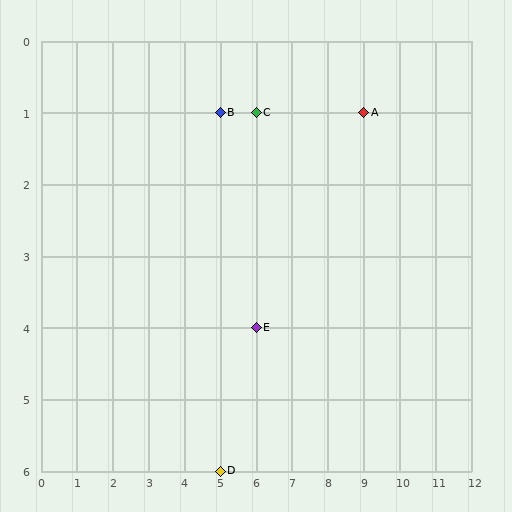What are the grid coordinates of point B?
Point B is at grid coordinates (5, 1).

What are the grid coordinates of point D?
Point D is at grid coordinates (5, 6).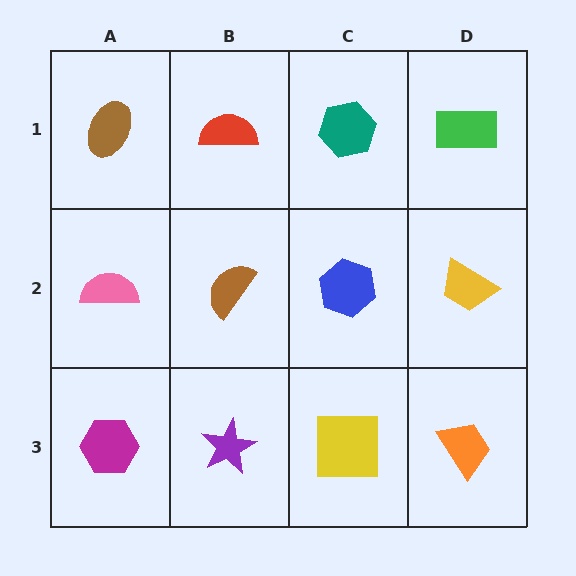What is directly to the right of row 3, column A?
A purple star.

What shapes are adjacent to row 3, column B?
A brown semicircle (row 2, column B), a magenta hexagon (row 3, column A), a yellow square (row 3, column C).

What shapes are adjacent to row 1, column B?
A brown semicircle (row 2, column B), a brown ellipse (row 1, column A), a teal hexagon (row 1, column C).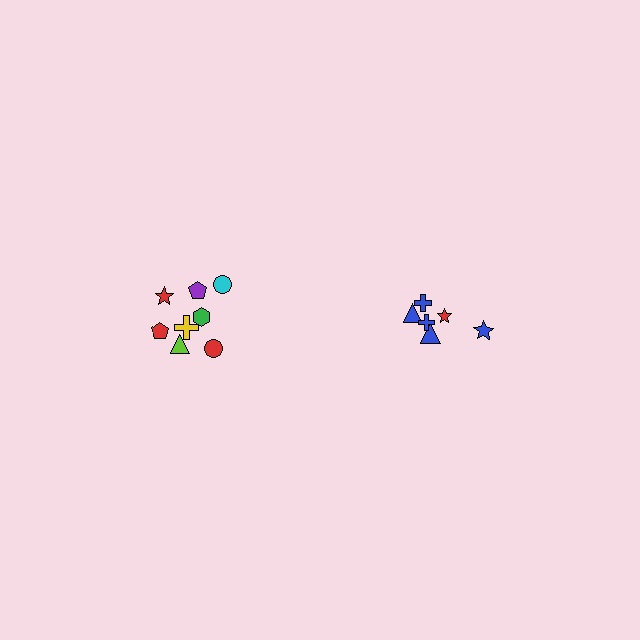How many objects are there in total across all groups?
There are 14 objects.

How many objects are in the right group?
There are 6 objects.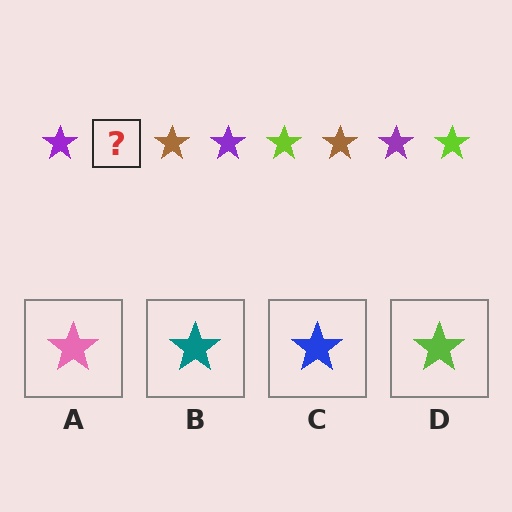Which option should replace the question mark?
Option D.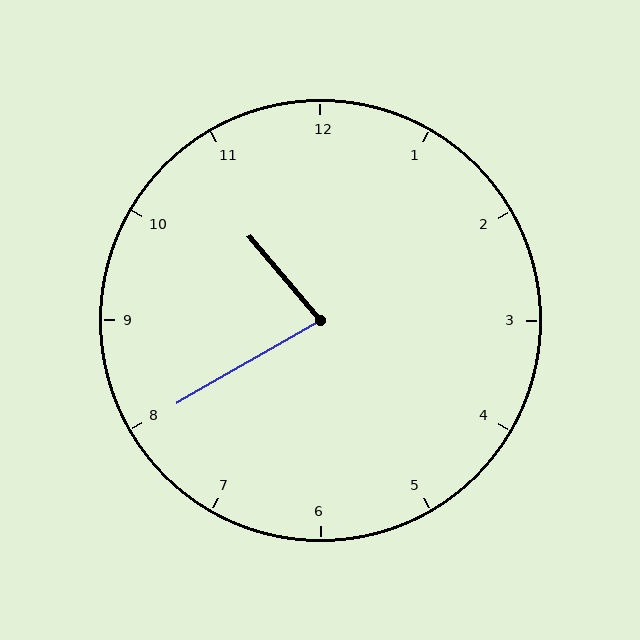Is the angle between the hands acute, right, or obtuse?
It is acute.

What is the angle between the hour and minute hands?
Approximately 80 degrees.